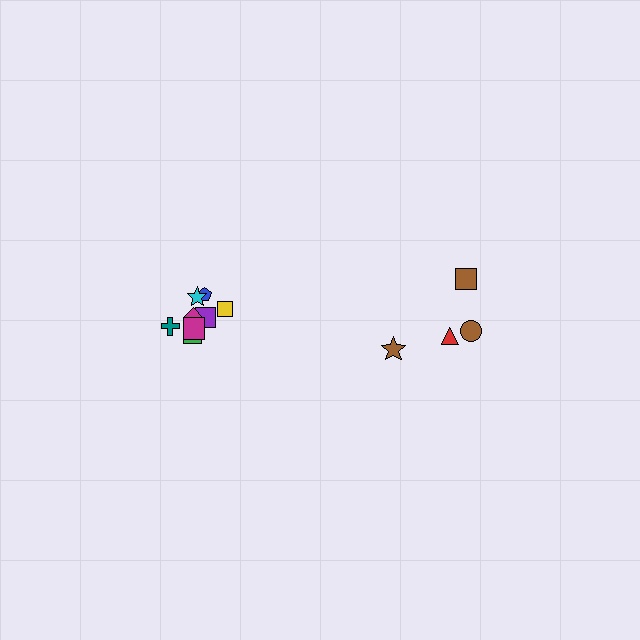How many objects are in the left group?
There are 8 objects.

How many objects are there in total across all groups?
There are 12 objects.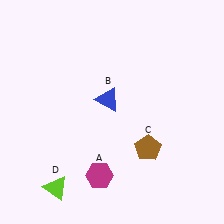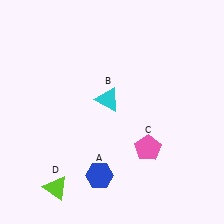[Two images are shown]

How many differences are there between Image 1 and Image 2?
There are 3 differences between the two images.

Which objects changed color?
A changed from magenta to blue. B changed from blue to cyan. C changed from brown to pink.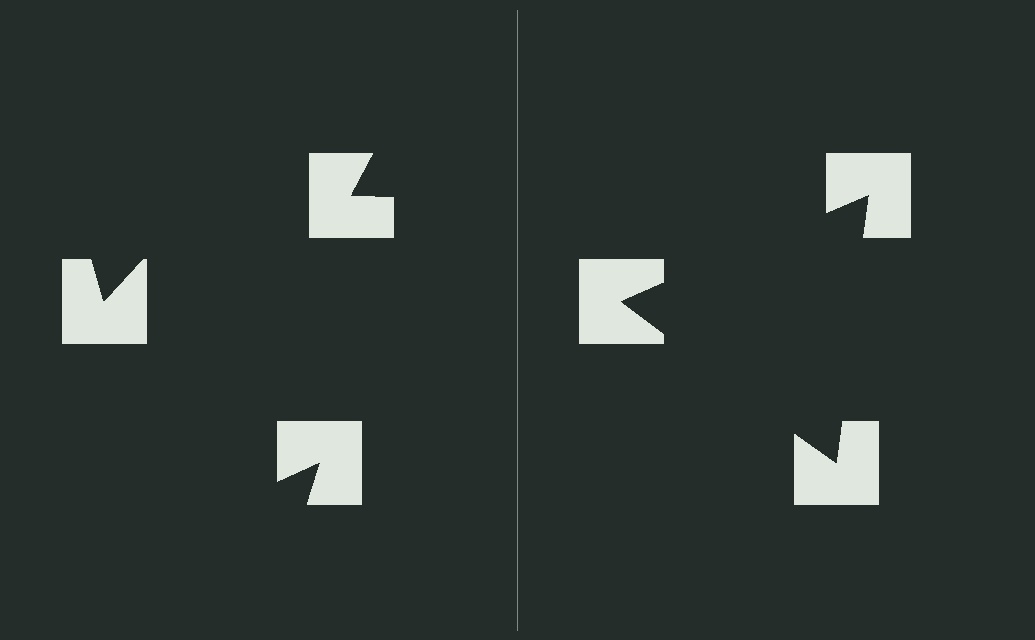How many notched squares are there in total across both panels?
6 — 3 on each side.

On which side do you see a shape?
An illusory triangle appears on the right side. On the left side the wedge cuts are rotated, so no coherent shape forms.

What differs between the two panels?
The notched squares are positioned identically on both sides; only the wedge orientations differ. On the right they align to a triangle; on the left they are misaligned.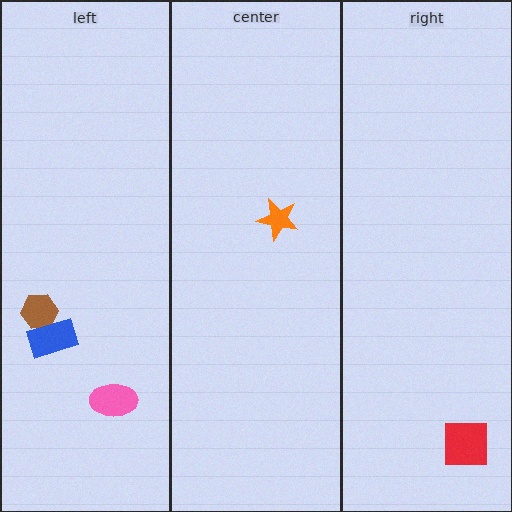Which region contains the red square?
The right region.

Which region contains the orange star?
The center region.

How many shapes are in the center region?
1.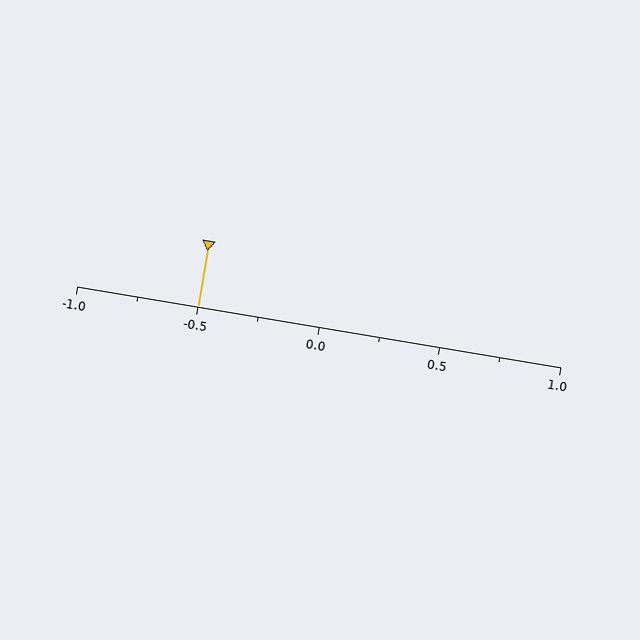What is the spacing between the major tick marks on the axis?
The major ticks are spaced 0.5 apart.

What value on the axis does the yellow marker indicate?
The marker indicates approximately -0.5.